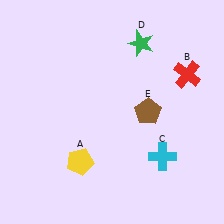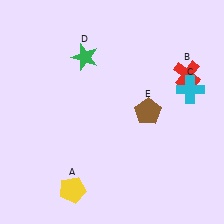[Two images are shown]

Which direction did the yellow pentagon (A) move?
The yellow pentagon (A) moved down.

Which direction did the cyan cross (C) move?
The cyan cross (C) moved up.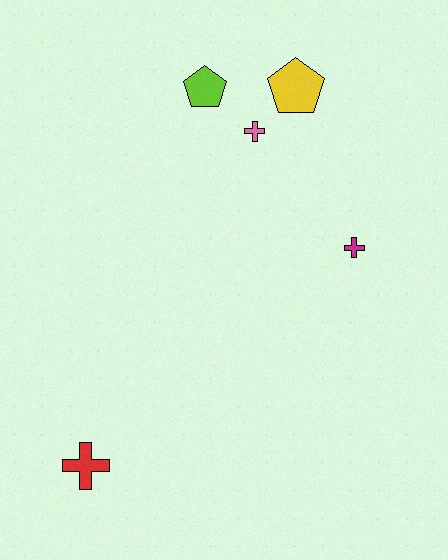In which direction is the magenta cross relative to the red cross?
The magenta cross is to the right of the red cross.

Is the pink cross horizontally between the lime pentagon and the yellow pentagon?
Yes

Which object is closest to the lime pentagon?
The pink cross is closest to the lime pentagon.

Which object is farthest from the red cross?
The yellow pentagon is farthest from the red cross.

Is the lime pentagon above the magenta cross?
Yes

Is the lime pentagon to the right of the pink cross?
No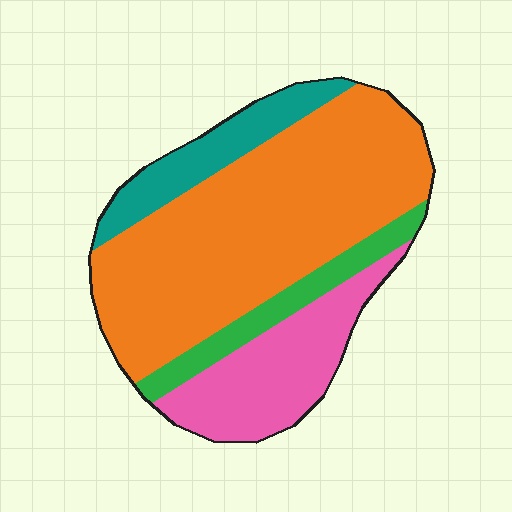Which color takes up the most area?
Orange, at roughly 55%.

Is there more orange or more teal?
Orange.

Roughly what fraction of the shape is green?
Green covers roughly 10% of the shape.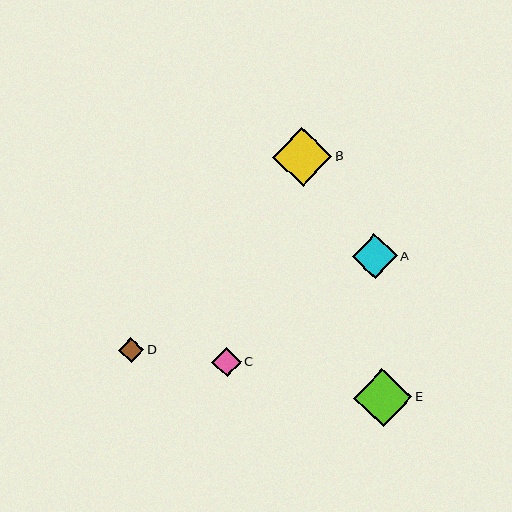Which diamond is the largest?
Diamond B is the largest with a size of approximately 59 pixels.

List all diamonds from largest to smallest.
From largest to smallest: B, E, A, C, D.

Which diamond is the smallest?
Diamond D is the smallest with a size of approximately 25 pixels.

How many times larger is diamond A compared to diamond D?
Diamond A is approximately 1.8 times the size of diamond D.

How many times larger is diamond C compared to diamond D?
Diamond C is approximately 1.2 times the size of diamond D.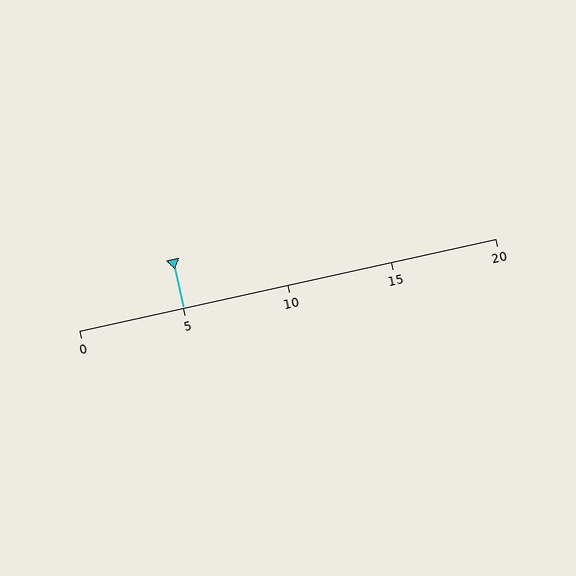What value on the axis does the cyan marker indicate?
The marker indicates approximately 5.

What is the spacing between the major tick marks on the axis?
The major ticks are spaced 5 apart.